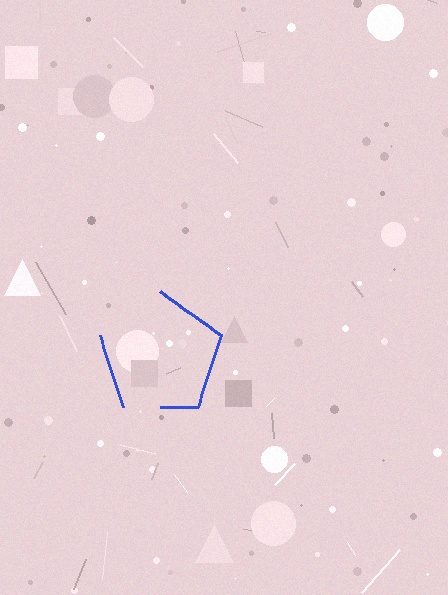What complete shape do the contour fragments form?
The contour fragments form a pentagon.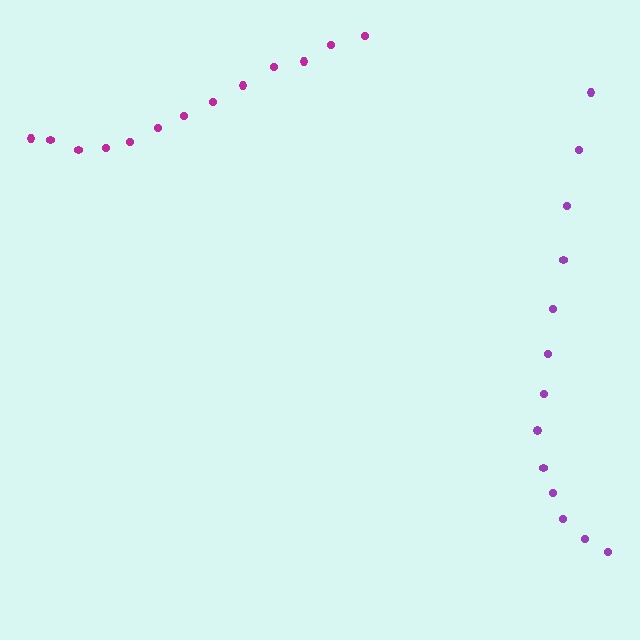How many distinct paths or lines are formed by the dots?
There are 2 distinct paths.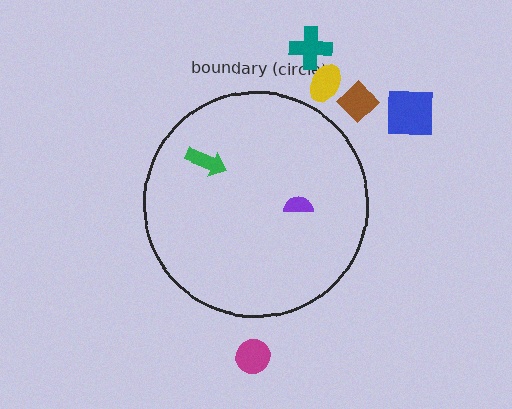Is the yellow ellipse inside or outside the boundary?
Outside.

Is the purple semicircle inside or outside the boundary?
Inside.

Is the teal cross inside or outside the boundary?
Outside.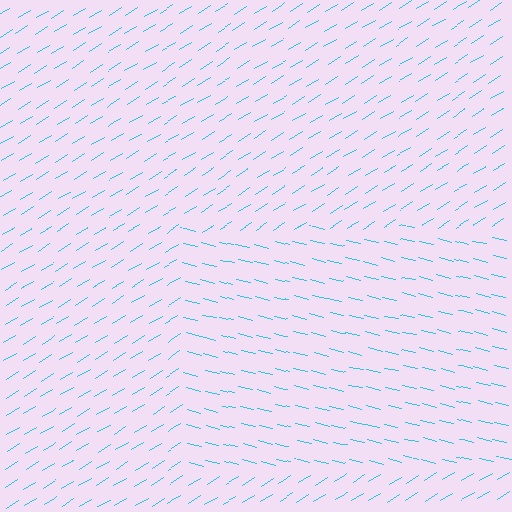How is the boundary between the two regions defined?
The boundary is defined purely by a change in line orientation (approximately 45 degrees difference). All lines are the same color and thickness.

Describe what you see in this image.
The image is filled with small cyan line segments. A rectangle region in the image has lines oriented differently from the surrounding lines, creating a visible texture boundary.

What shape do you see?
I see a rectangle.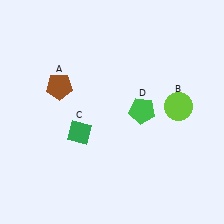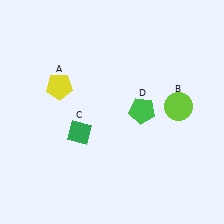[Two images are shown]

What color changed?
The pentagon (A) changed from brown in Image 1 to yellow in Image 2.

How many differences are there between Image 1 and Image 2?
There is 1 difference between the two images.